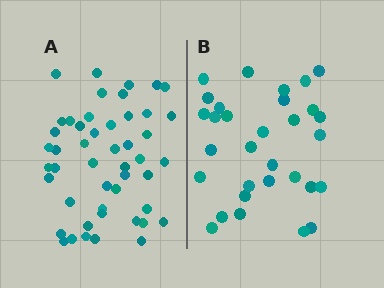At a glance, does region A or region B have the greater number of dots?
Region A (the left region) has more dots.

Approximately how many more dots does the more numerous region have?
Region A has approximately 15 more dots than region B.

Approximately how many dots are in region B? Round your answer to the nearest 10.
About 30 dots. (The exact count is 31, which rounds to 30.)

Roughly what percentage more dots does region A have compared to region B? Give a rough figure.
About 55% more.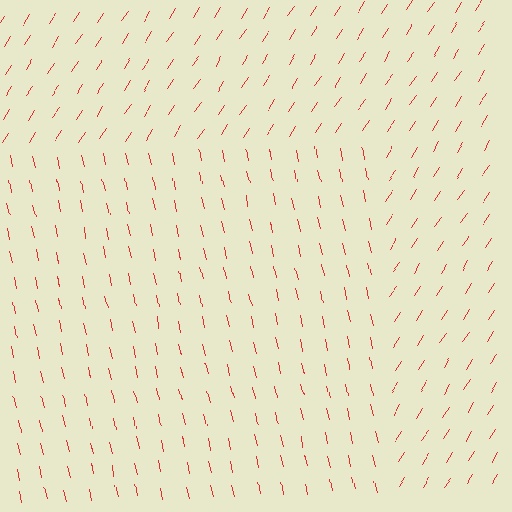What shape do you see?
I see a rectangle.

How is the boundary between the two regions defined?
The boundary is defined purely by a change in line orientation (approximately 45 degrees difference). All lines are the same color and thickness.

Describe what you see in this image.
The image is filled with small red line segments. A rectangle region in the image has lines oriented differently from the surrounding lines, creating a visible texture boundary.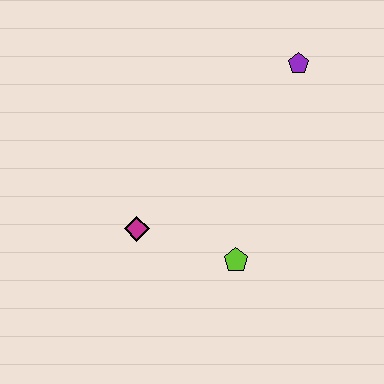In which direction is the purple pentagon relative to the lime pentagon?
The purple pentagon is above the lime pentagon.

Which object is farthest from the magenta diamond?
The purple pentagon is farthest from the magenta diamond.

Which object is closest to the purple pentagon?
The lime pentagon is closest to the purple pentagon.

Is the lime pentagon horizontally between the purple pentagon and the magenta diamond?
Yes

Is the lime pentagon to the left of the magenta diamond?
No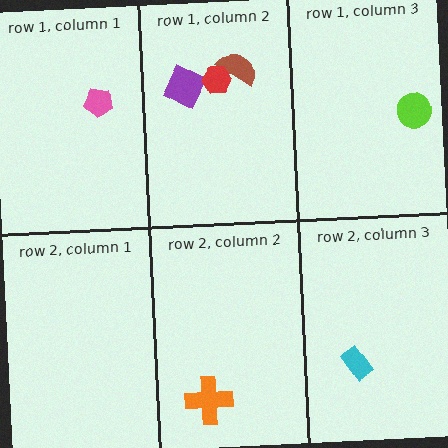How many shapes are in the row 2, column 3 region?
1.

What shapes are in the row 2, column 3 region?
The cyan rectangle.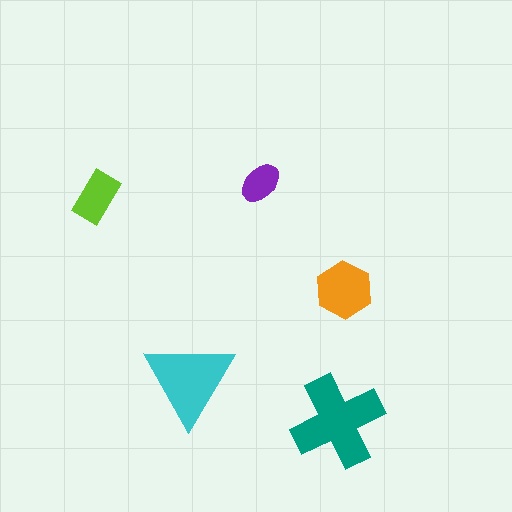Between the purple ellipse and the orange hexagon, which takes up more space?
The orange hexagon.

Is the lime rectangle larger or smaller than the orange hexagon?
Smaller.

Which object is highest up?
The purple ellipse is topmost.